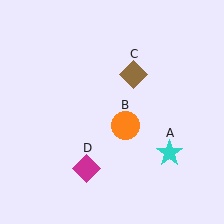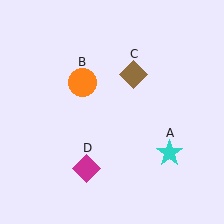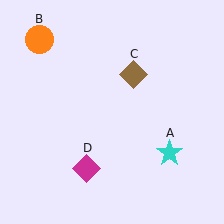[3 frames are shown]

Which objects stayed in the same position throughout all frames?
Cyan star (object A) and brown diamond (object C) and magenta diamond (object D) remained stationary.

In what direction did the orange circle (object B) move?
The orange circle (object B) moved up and to the left.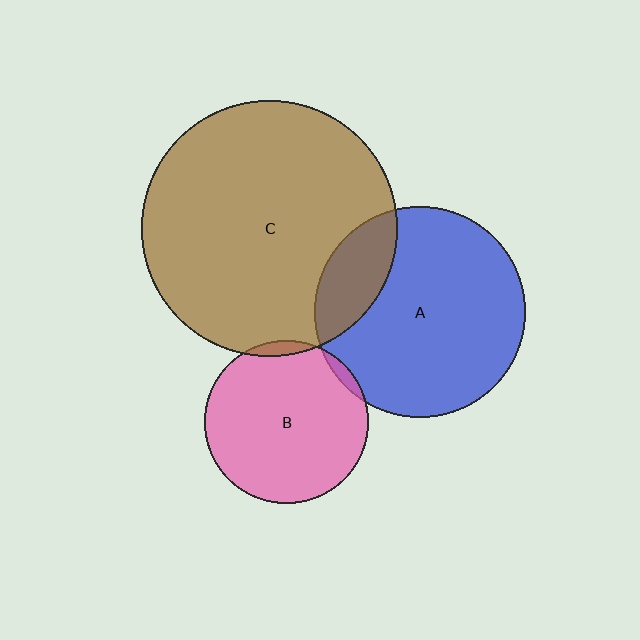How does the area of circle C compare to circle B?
Approximately 2.5 times.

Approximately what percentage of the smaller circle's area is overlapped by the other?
Approximately 5%.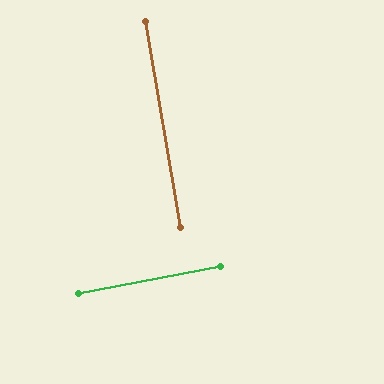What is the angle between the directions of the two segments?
Approximately 89 degrees.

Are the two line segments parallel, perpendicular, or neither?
Perpendicular — they meet at approximately 89°.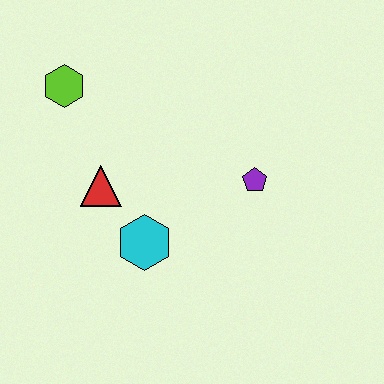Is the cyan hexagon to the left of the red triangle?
No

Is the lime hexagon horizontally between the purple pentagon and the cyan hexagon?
No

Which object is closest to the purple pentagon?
The cyan hexagon is closest to the purple pentagon.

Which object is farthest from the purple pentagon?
The lime hexagon is farthest from the purple pentagon.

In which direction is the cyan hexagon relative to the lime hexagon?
The cyan hexagon is below the lime hexagon.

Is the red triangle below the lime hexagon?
Yes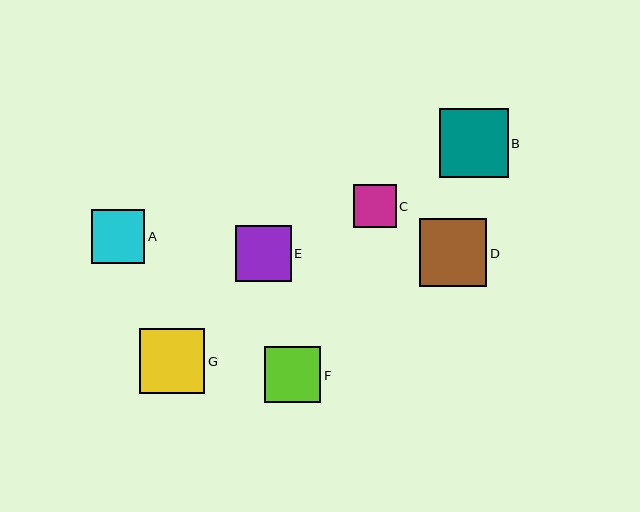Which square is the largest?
Square B is the largest with a size of approximately 69 pixels.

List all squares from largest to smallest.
From largest to smallest: B, D, G, F, E, A, C.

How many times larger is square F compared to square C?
Square F is approximately 1.3 times the size of square C.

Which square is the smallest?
Square C is the smallest with a size of approximately 42 pixels.